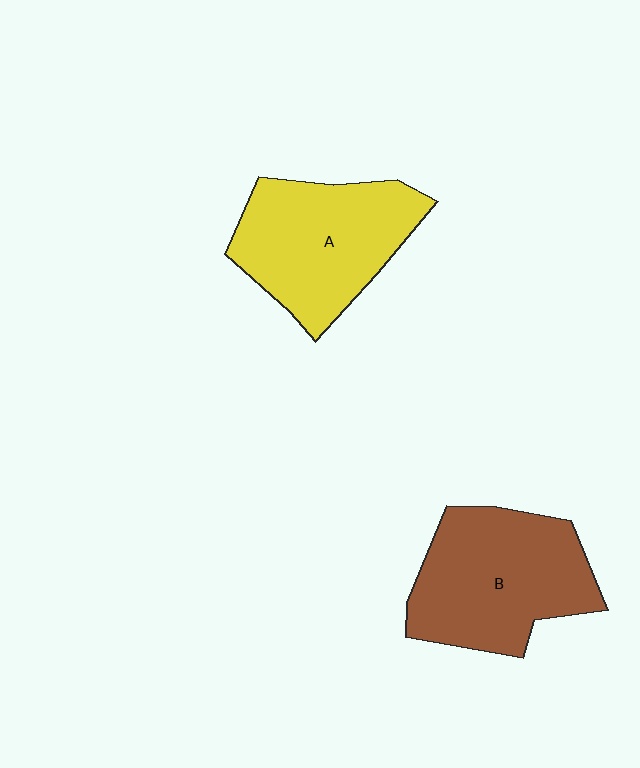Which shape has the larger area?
Shape B (brown).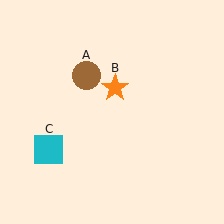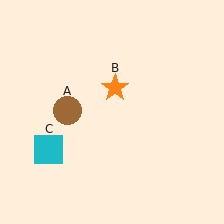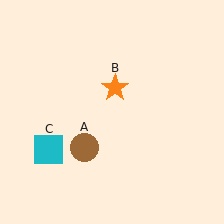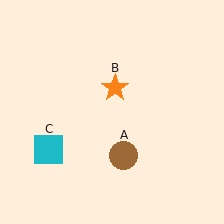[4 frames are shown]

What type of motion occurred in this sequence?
The brown circle (object A) rotated counterclockwise around the center of the scene.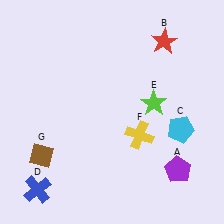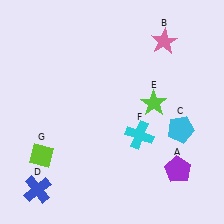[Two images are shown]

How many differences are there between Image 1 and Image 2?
There are 3 differences between the two images.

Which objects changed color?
B changed from red to pink. F changed from yellow to cyan. G changed from brown to lime.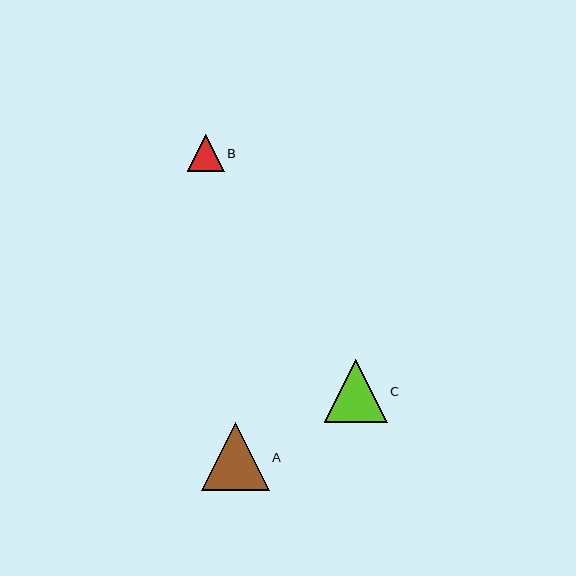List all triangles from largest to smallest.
From largest to smallest: A, C, B.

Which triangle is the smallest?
Triangle B is the smallest with a size of approximately 37 pixels.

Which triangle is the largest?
Triangle A is the largest with a size of approximately 68 pixels.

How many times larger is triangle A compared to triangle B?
Triangle A is approximately 1.9 times the size of triangle B.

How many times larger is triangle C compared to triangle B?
Triangle C is approximately 1.7 times the size of triangle B.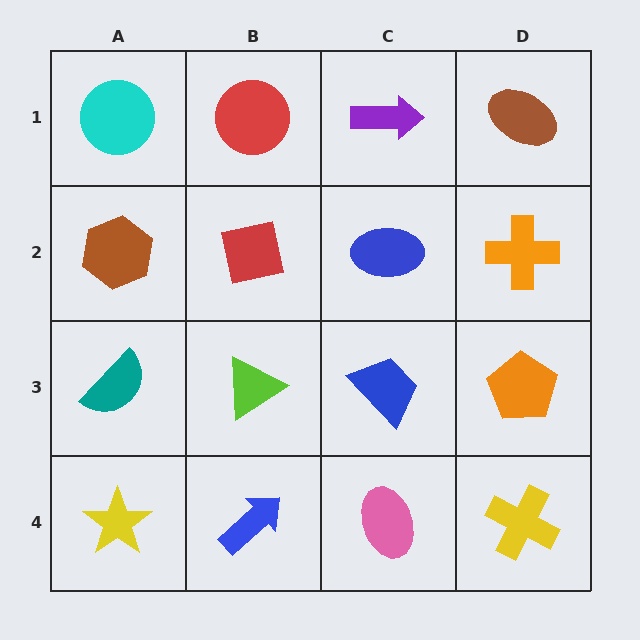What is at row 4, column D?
A yellow cross.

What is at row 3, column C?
A blue trapezoid.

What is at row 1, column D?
A brown ellipse.